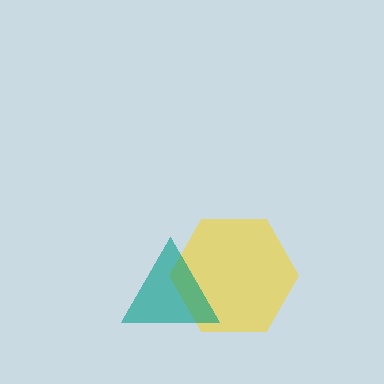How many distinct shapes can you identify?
There are 2 distinct shapes: a yellow hexagon, a teal triangle.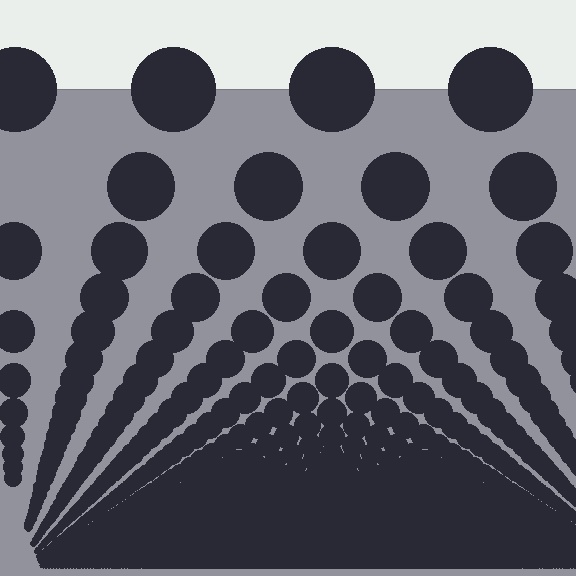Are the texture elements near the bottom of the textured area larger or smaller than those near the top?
Smaller. The gradient is inverted — elements near the bottom are smaller and denser.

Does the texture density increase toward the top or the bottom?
Density increases toward the bottom.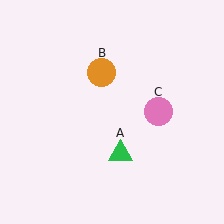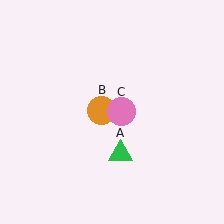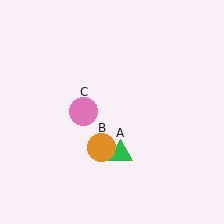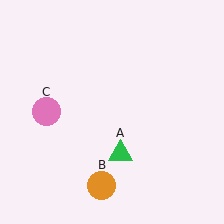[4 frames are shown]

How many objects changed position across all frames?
2 objects changed position: orange circle (object B), pink circle (object C).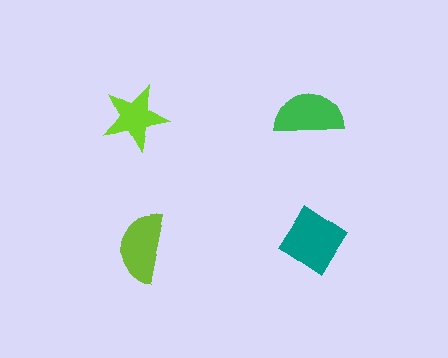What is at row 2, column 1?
A lime semicircle.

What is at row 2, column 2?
A teal diamond.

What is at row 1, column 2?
A green semicircle.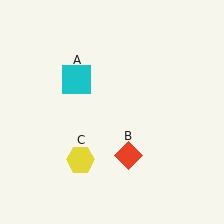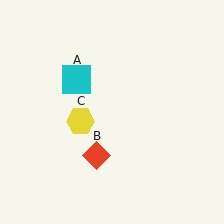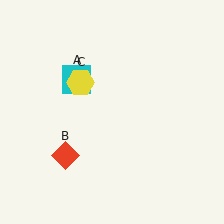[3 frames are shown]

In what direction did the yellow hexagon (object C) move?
The yellow hexagon (object C) moved up.